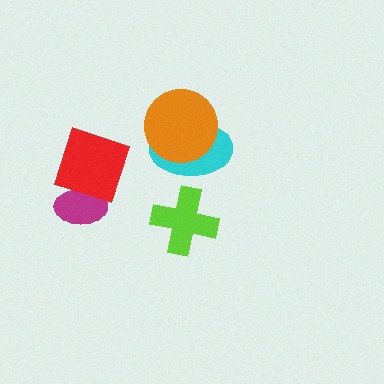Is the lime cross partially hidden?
No, no other shape covers it.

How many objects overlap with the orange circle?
1 object overlaps with the orange circle.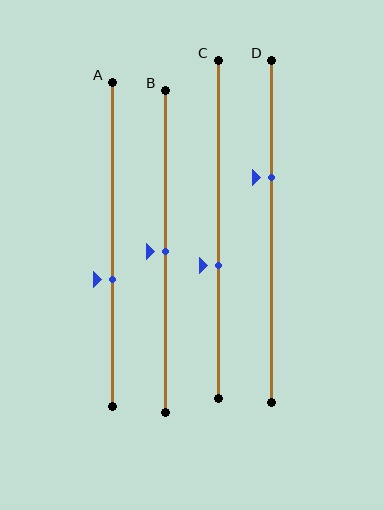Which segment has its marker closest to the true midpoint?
Segment B has its marker closest to the true midpoint.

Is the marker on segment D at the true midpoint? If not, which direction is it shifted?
No, the marker on segment D is shifted upward by about 16% of the segment length.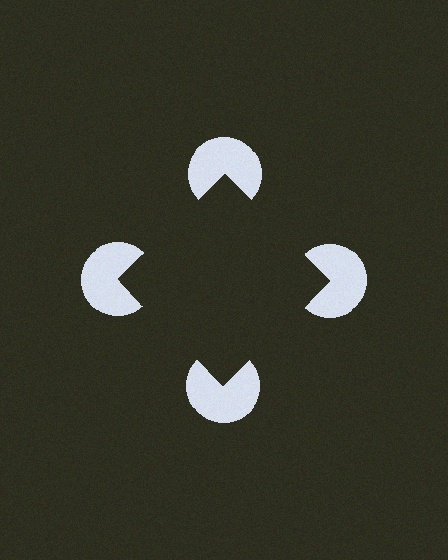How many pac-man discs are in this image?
There are 4 — one at each vertex of the illusory square.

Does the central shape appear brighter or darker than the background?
It typically appears slightly darker than the background, even though no actual brightness change is drawn.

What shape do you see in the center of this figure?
An illusory square — its edges are inferred from the aligned wedge cuts in the pac-man discs, not physically drawn.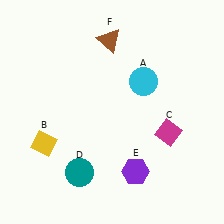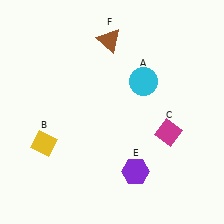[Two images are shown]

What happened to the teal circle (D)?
The teal circle (D) was removed in Image 2. It was in the bottom-left area of Image 1.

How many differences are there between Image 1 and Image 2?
There is 1 difference between the two images.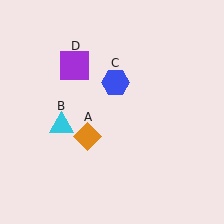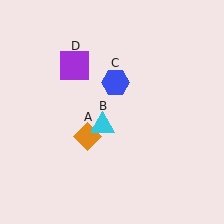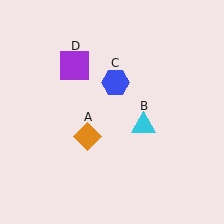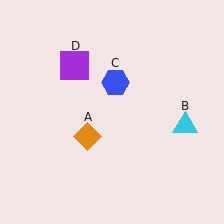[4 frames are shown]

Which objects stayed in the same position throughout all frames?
Orange diamond (object A) and blue hexagon (object C) and purple square (object D) remained stationary.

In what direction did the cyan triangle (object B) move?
The cyan triangle (object B) moved right.